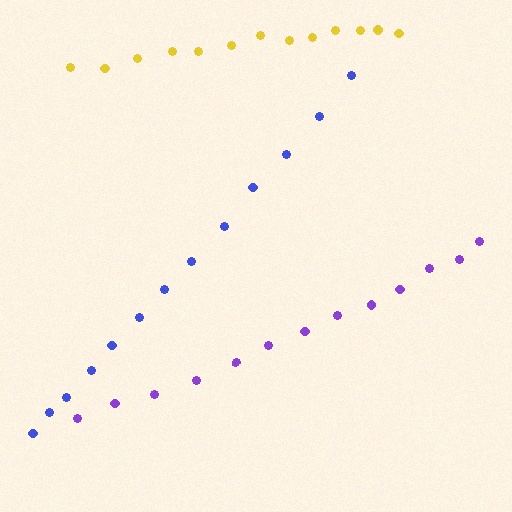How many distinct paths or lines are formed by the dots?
There are 3 distinct paths.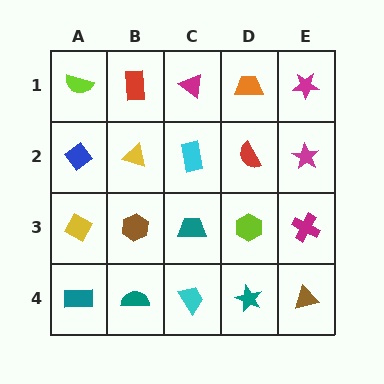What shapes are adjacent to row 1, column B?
A yellow triangle (row 2, column B), a lime semicircle (row 1, column A), a magenta triangle (row 1, column C).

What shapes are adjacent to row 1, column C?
A cyan rectangle (row 2, column C), a red rectangle (row 1, column B), an orange trapezoid (row 1, column D).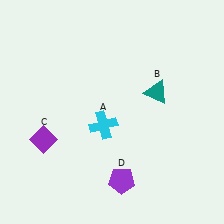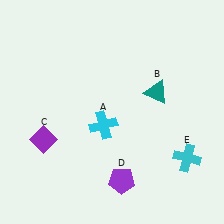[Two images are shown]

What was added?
A cyan cross (E) was added in Image 2.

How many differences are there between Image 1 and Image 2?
There is 1 difference between the two images.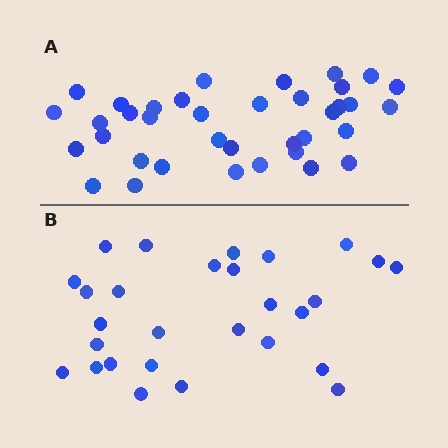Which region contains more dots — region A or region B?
Region A (the top region) has more dots.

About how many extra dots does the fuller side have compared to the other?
Region A has roughly 8 or so more dots than region B.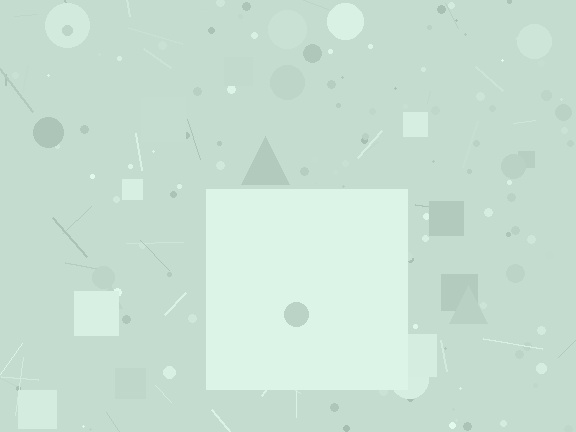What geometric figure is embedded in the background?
A square is embedded in the background.